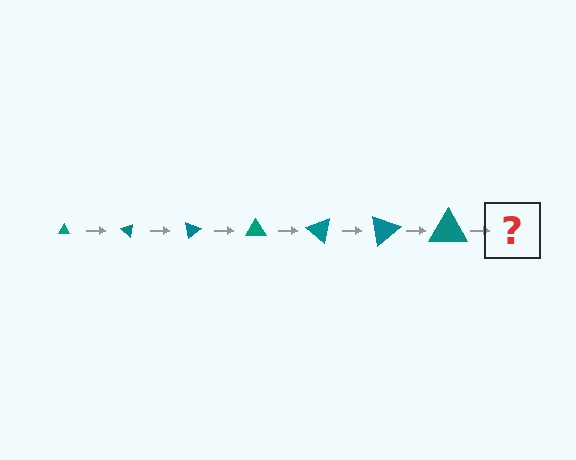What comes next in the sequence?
The next element should be a triangle, larger than the previous one and rotated 280 degrees from the start.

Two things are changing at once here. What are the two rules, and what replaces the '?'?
The two rules are that the triangle grows larger each step and it rotates 40 degrees each step. The '?' should be a triangle, larger than the previous one and rotated 280 degrees from the start.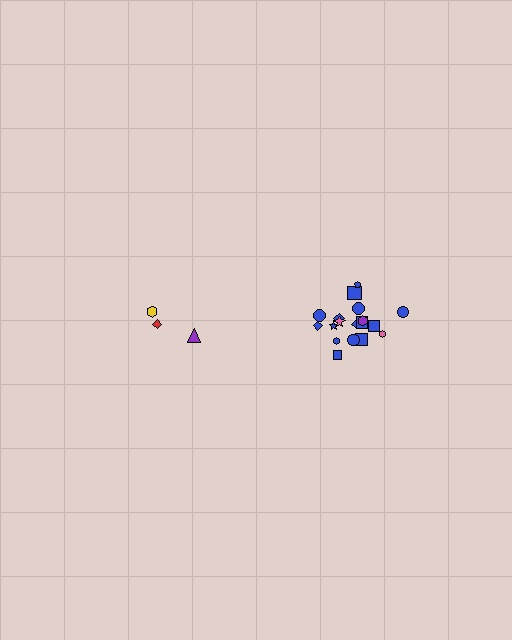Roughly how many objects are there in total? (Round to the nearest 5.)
Roughly 20 objects in total.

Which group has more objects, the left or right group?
The right group.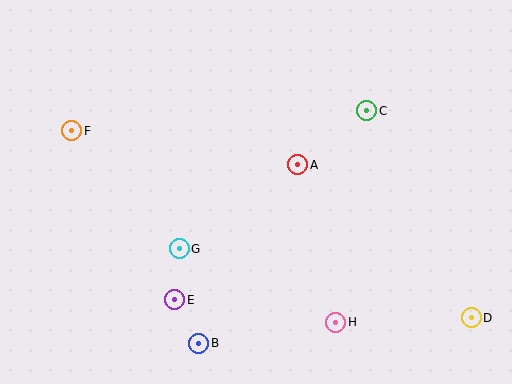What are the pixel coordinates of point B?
Point B is at (199, 343).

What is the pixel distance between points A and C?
The distance between A and C is 88 pixels.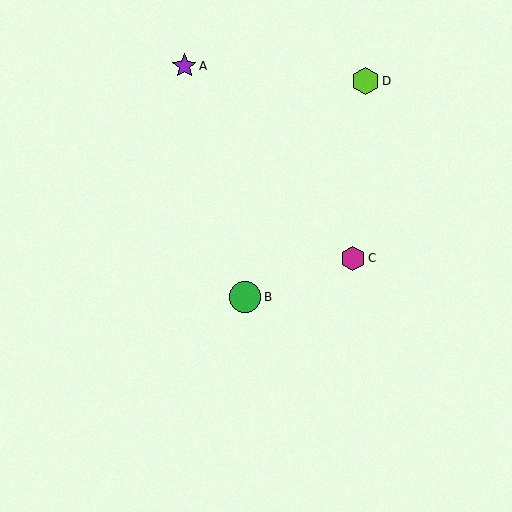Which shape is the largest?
The green circle (labeled B) is the largest.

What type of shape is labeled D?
Shape D is a lime hexagon.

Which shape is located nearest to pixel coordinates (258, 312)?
The green circle (labeled B) at (245, 297) is nearest to that location.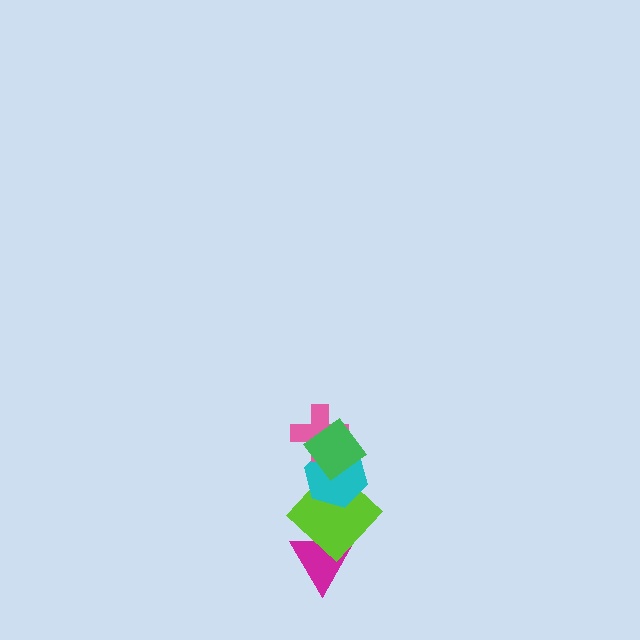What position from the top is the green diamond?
The green diamond is 1st from the top.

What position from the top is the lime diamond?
The lime diamond is 4th from the top.